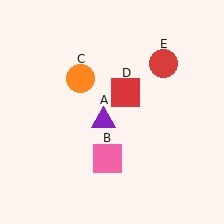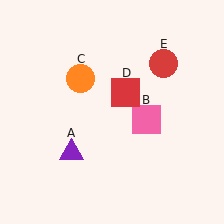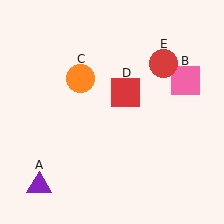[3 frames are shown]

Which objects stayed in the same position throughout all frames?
Orange circle (object C) and red square (object D) and red circle (object E) remained stationary.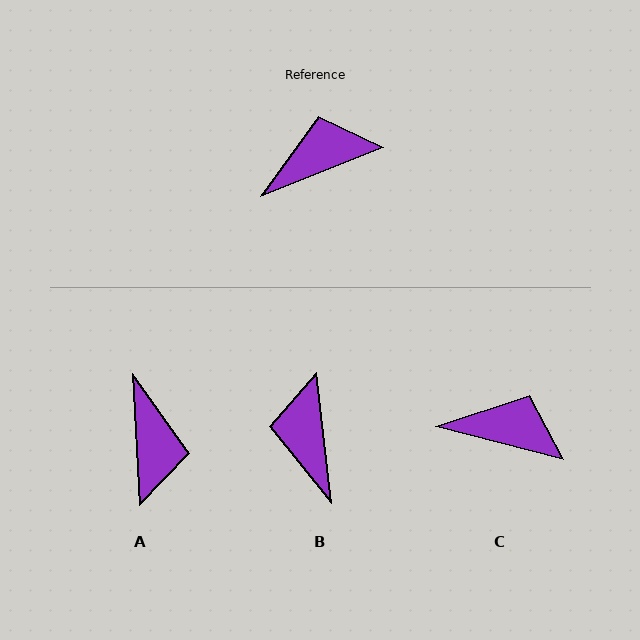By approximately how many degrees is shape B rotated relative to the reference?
Approximately 75 degrees counter-clockwise.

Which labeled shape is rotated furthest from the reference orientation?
A, about 108 degrees away.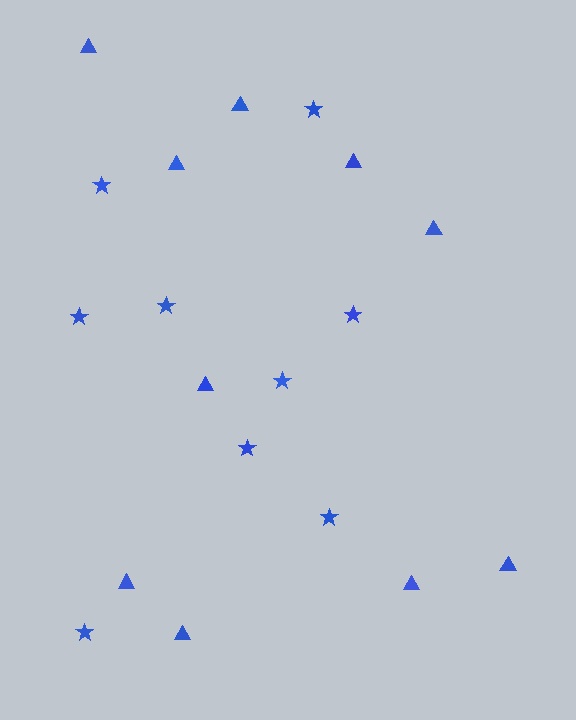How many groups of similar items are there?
There are 2 groups: one group of triangles (10) and one group of stars (9).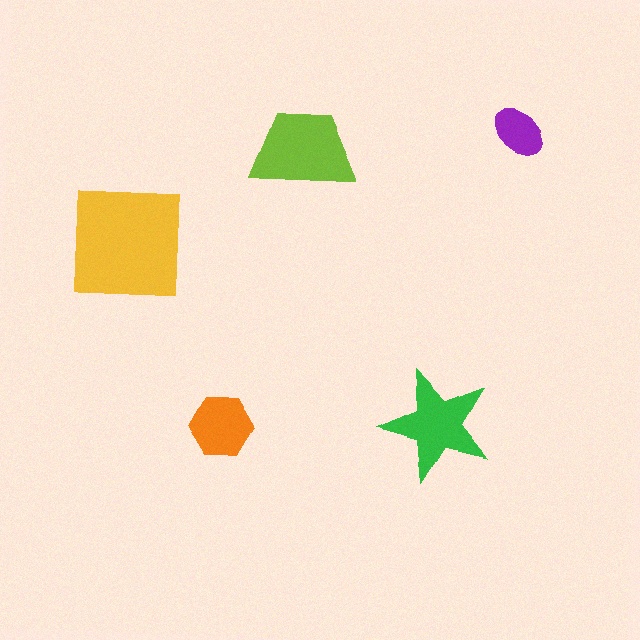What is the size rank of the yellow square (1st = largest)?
1st.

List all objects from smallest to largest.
The purple ellipse, the orange hexagon, the green star, the lime trapezoid, the yellow square.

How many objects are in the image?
There are 5 objects in the image.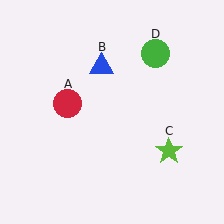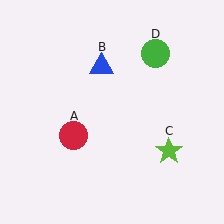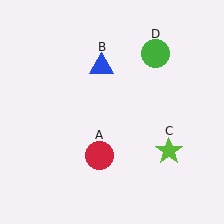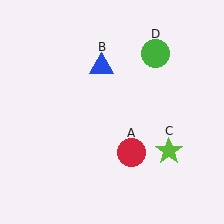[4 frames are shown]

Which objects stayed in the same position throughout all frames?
Blue triangle (object B) and lime star (object C) and green circle (object D) remained stationary.